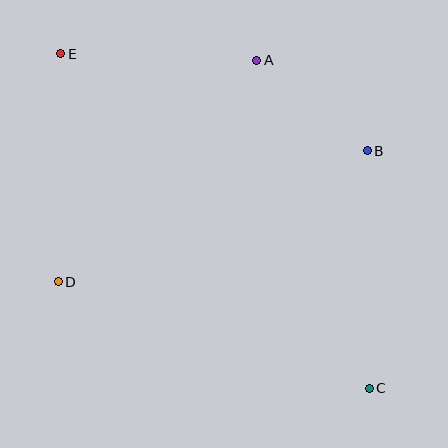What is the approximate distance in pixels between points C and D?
The distance between C and D is approximately 329 pixels.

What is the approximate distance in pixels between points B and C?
The distance between B and C is approximately 237 pixels.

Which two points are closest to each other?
Points A and B are closest to each other.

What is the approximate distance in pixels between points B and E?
The distance between B and E is approximately 322 pixels.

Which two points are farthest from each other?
Points C and E are farthest from each other.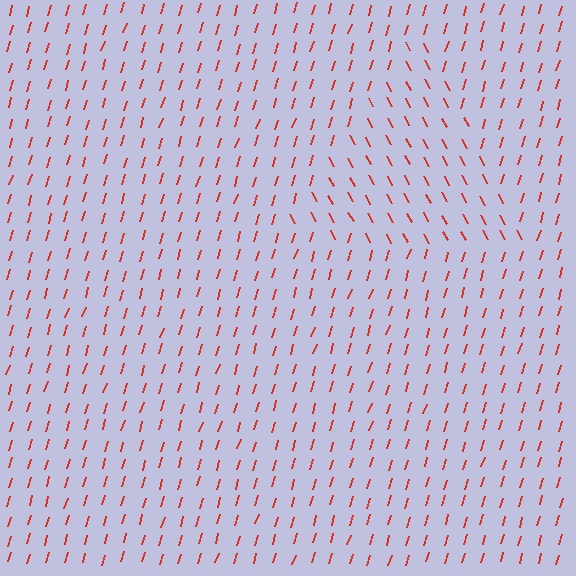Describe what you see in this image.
The image is filled with small red line segments. A triangle region in the image has lines oriented differently from the surrounding lines, creating a visible texture boundary.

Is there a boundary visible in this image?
Yes, there is a texture boundary formed by a change in line orientation.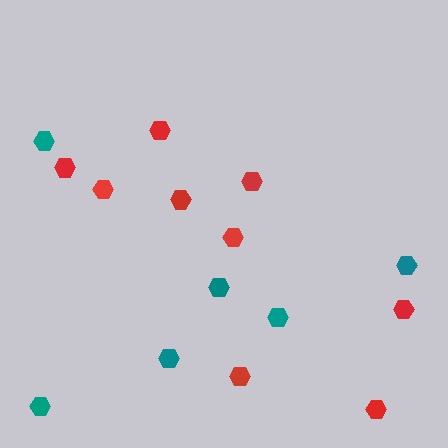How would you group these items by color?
There are 2 groups: one group of teal hexagons (6) and one group of red hexagons (9).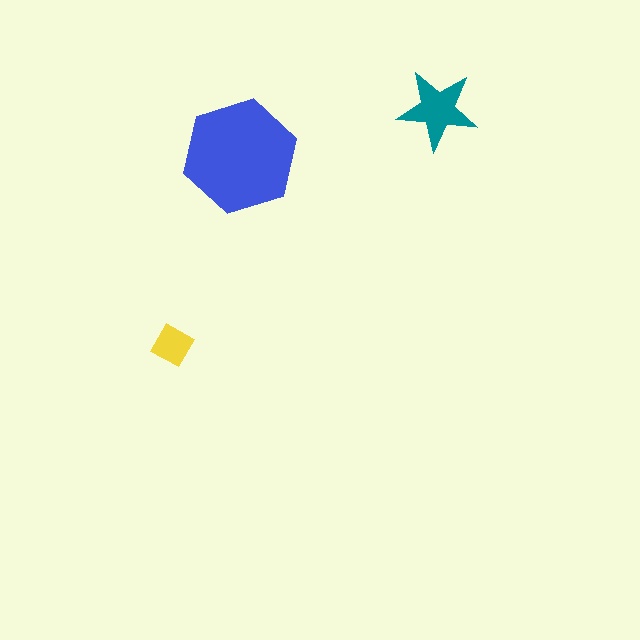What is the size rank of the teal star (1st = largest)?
2nd.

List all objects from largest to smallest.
The blue hexagon, the teal star, the yellow square.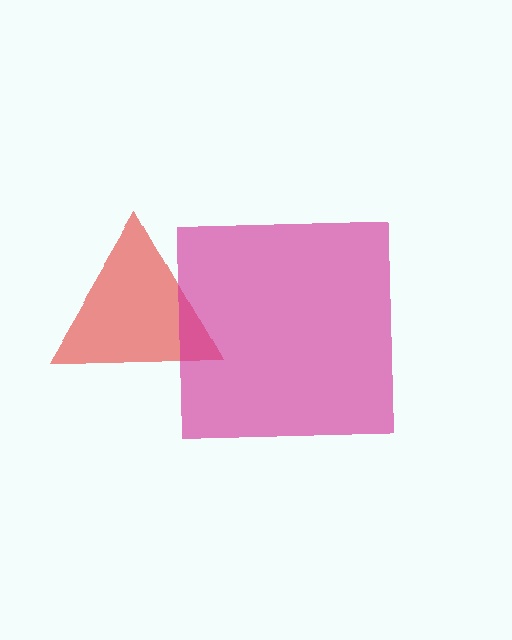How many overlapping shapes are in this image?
There are 2 overlapping shapes in the image.